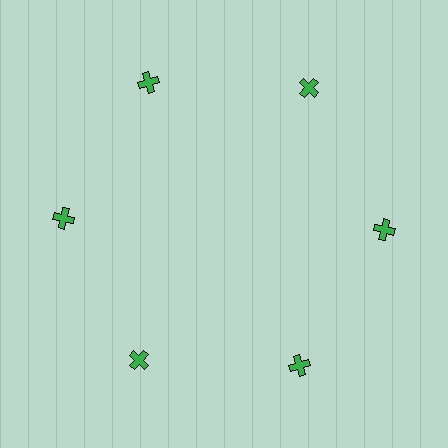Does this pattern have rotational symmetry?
Yes, this pattern has 6-fold rotational symmetry. It looks the same after rotating 60 degrees around the center.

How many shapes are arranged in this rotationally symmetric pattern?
There are 6 shapes, arranged in 6 groups of 1.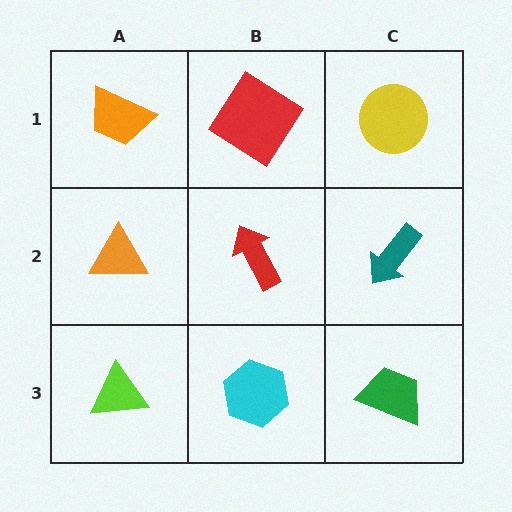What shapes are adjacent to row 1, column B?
A red arrow (row 2, column B), an orange trapezoid (row 1, column A), a yellow circle (row 1, column C).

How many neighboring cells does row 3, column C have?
2.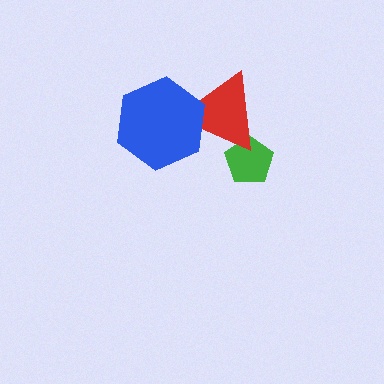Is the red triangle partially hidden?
Yes, it is partially covered by another shape.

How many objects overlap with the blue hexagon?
1 object overlaps with the blue hexagon.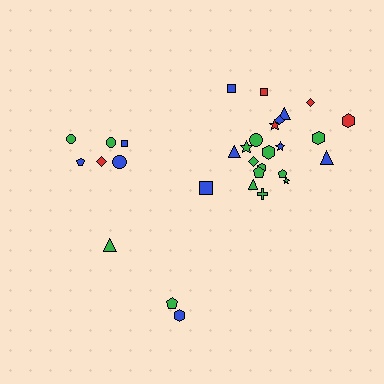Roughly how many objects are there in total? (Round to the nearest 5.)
Roughly 30 objects in total.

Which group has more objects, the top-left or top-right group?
The top-right group.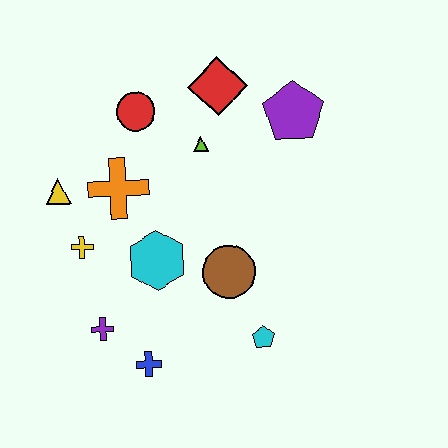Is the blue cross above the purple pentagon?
No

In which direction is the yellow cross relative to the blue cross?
The yellow cross is above the blue cross.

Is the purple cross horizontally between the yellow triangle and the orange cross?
Yes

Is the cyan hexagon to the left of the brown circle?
Yes